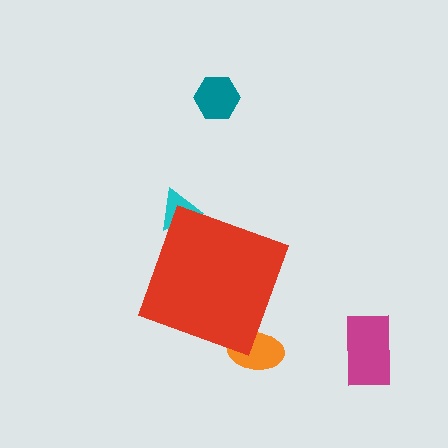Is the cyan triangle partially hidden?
Yes, the cyan triangle is partially hidden behind the red diamond.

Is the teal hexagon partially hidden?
No, the teal hexagon is fully visible.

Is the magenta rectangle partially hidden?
No, the magenta rectangle is fully visible.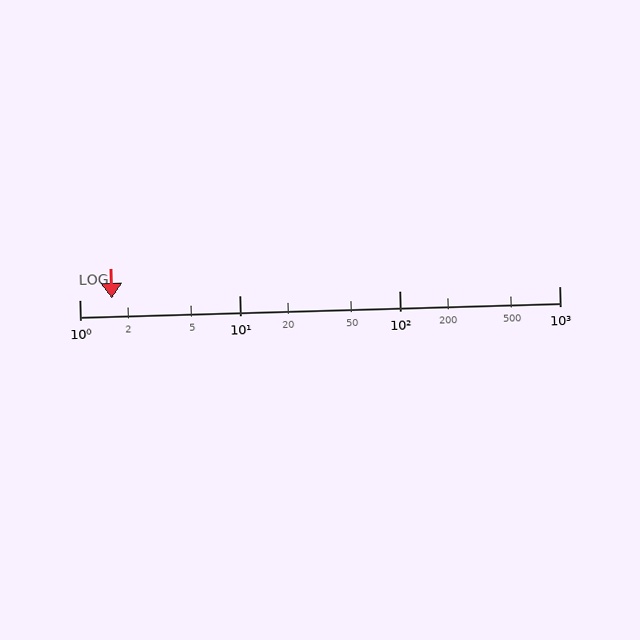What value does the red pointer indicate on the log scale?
The pointer indicates approximately 1.6.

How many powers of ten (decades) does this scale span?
The scale spans 3 decades, from 1 to 1000.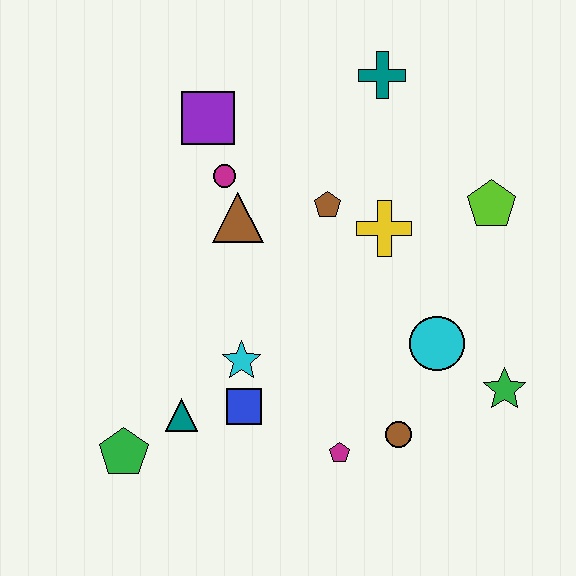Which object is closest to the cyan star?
The blue square is closest to the cyan star.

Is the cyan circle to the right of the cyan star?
Yes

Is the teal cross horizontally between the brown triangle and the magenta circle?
No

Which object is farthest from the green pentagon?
The teal cross is farthest from the green pentagon.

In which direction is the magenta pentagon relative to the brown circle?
The magenta pentagon is to the left of the brown circle.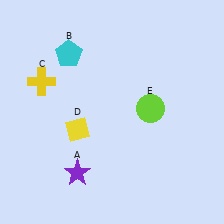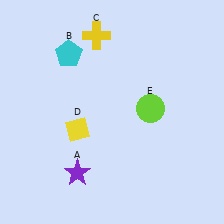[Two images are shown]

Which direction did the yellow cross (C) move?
The yellow cross (C) moved right.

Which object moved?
The yellow cross (C) moved right.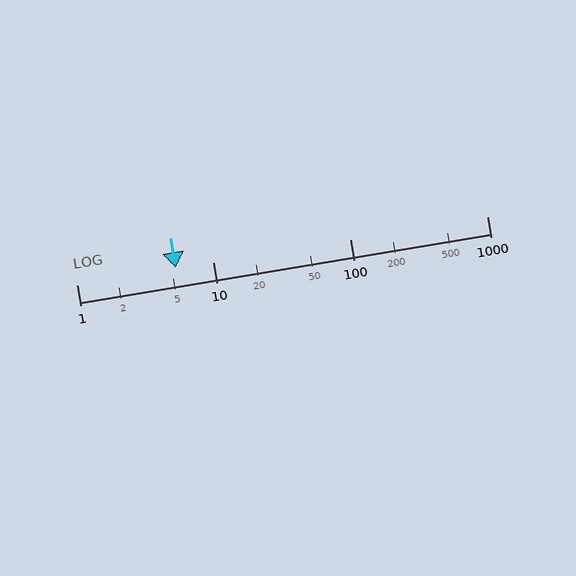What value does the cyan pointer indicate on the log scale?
The pointer indicates approximately 5.3.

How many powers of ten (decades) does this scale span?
The scale spans 3 decades, from 1 to 1000.